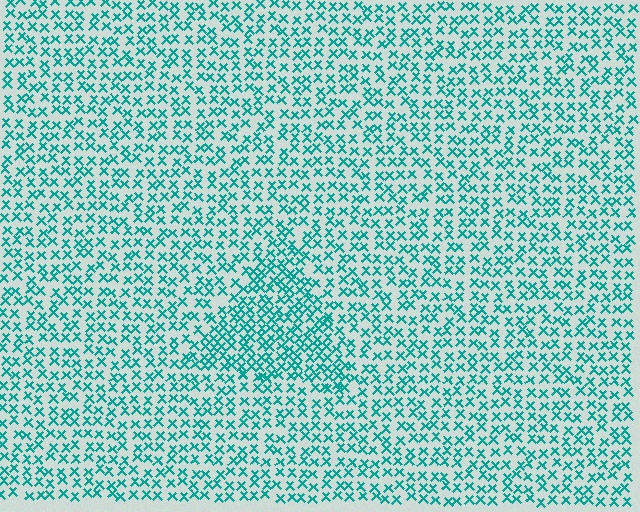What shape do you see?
I see a triangle.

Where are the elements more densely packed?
The elements are more densely packed inside the triangle boundary.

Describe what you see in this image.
The image contains small teal elements arranged at two different densities. A triangle-shaped region is visible where the elements are more densely packed than the surrounding area.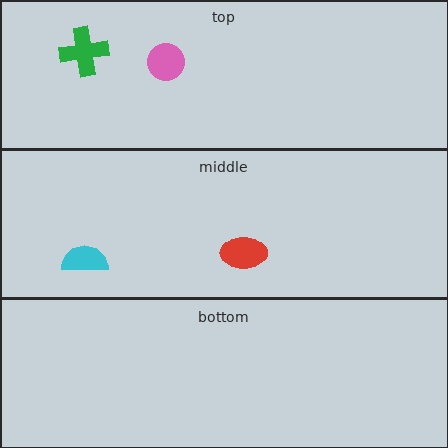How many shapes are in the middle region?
2.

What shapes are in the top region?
The pink circle, the green cross.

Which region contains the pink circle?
The top region.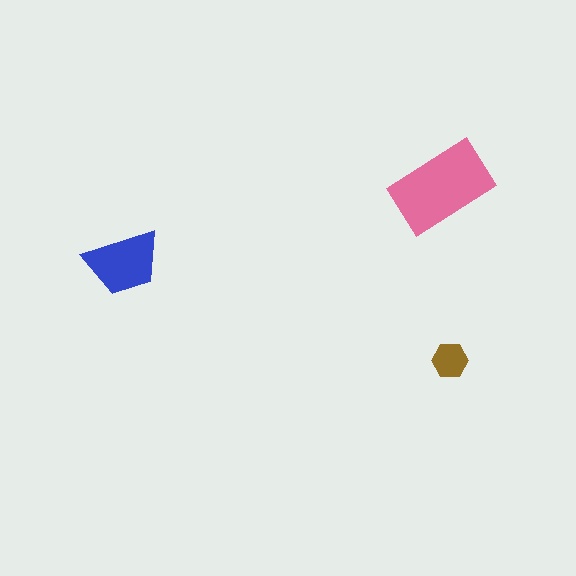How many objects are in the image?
There are 3 objects in the image.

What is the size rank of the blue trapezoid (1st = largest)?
2nd.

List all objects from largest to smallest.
The pink rectangle, the blue trapezoid, the brown hexagon.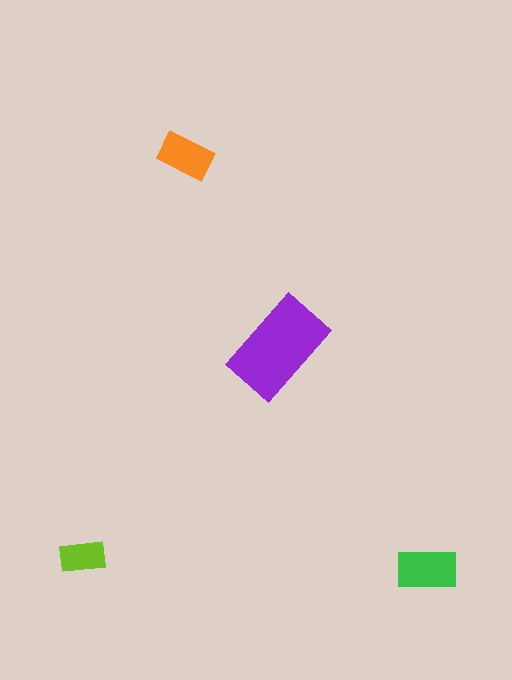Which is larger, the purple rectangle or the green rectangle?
The purple one.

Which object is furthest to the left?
The lime rectangle is leftmost.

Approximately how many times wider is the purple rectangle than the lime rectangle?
About 2 times wider.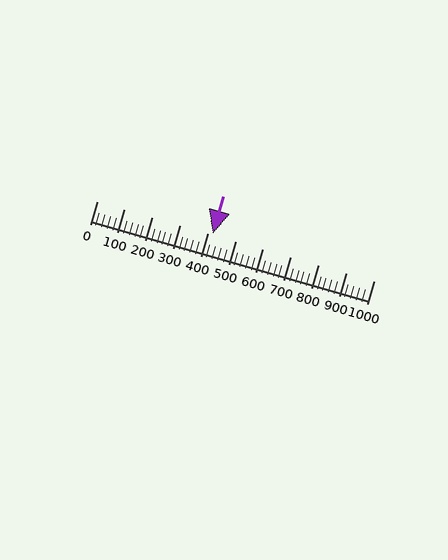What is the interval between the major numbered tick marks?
The major tick marks are spaced 100 units apart.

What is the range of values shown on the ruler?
The ruler shows values from 0 to 1000.